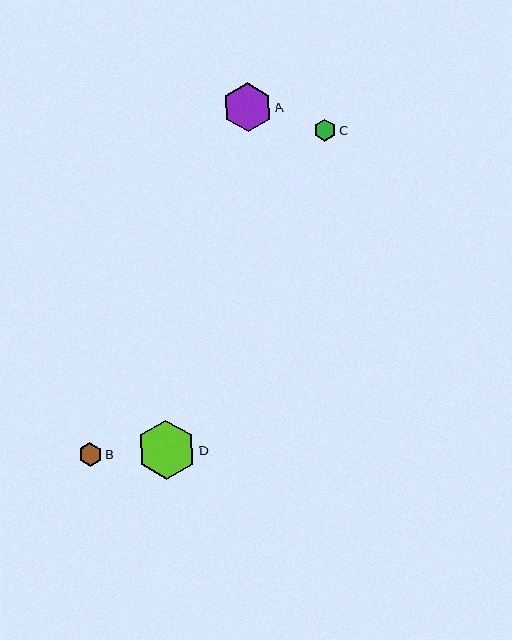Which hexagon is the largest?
Hexagon D is the largest with a size of approximately 59 pixels.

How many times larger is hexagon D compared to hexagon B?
Hexagon D is approximately 2.5 times the size of hexagon B.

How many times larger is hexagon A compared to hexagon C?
Hexagon A is approximately 2.2 times the size of hexagon C.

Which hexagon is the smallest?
Hexagon C is the smallest with a size of approximately 22 pixels.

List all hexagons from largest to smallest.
From largest to smallest: D, A, B, C.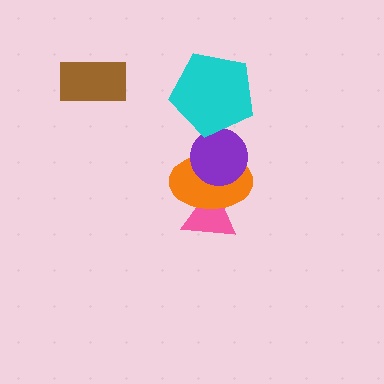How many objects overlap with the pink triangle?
1 object overlaps with the pink triangle.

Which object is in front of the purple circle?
The cyan pentagon is in front of the purple circle.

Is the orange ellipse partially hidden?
Yes, it is partially covered by another shape.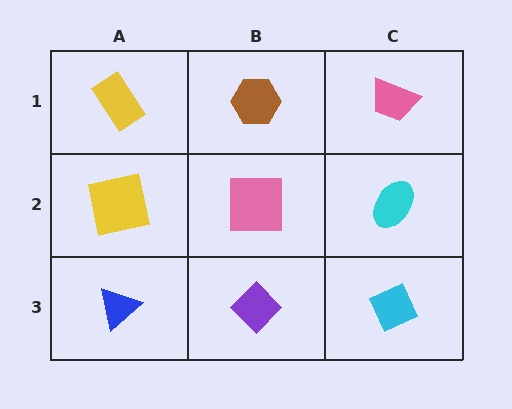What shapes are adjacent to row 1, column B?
A pink square (row 2, column B), a yellow rectangle (row 1, column A), a pink trapezoid (row 1, column C).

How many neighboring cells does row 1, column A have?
2.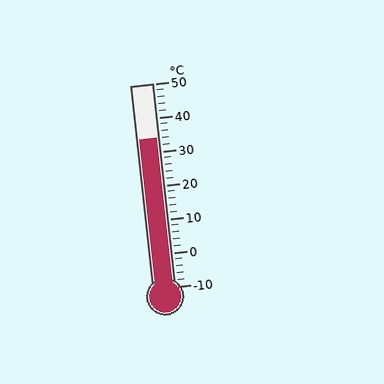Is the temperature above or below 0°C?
The temperature is above 0°C.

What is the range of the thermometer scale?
The thermometer scale ranges from -10°C to 50°C.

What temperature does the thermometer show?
The thermometer shows approximately 34°C.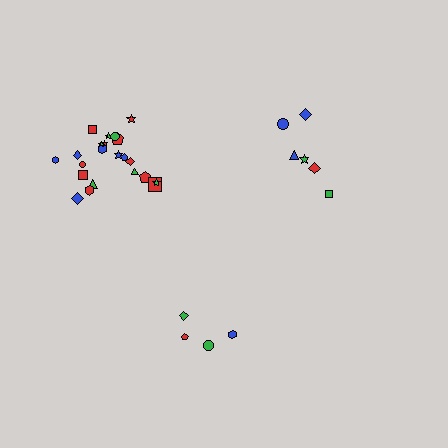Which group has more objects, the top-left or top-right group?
The top-left group.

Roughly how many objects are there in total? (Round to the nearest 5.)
Roughly 30 objects in total.